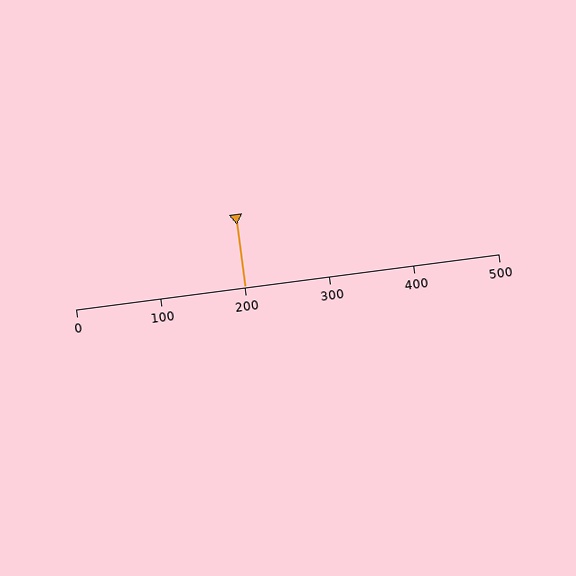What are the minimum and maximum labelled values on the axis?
The axis runs from 0 to 500.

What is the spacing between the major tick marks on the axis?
The major ticks are spaced 100 apart.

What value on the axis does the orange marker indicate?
The marker indicates approximately 200.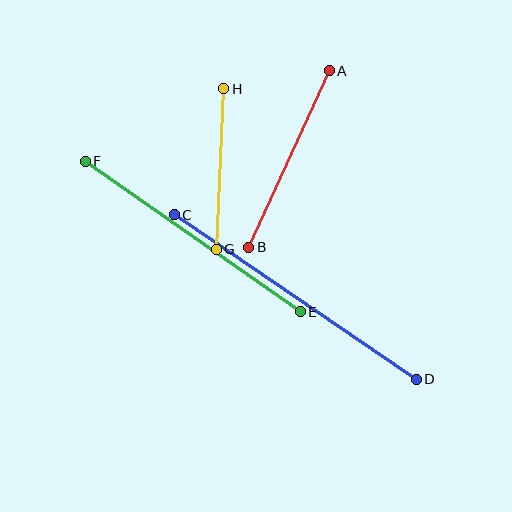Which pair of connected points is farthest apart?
Points C and D are farthest apart.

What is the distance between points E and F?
The distance is approximately 262 pixels.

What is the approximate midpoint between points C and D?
The midpoint is at approximately (295, 297) pixels.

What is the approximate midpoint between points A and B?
The midpoint is at approximately (289, 159) pixels.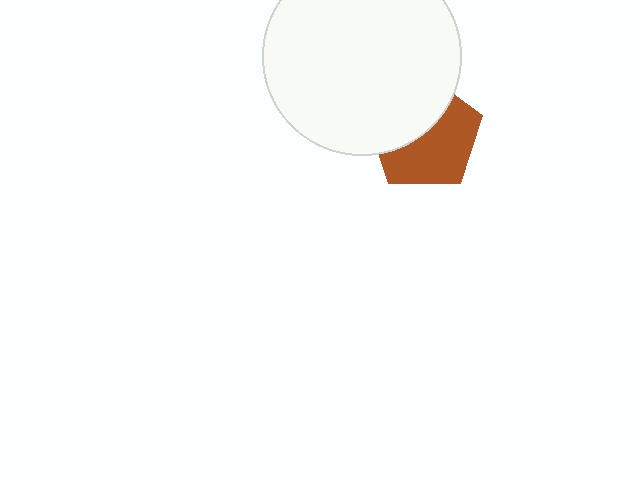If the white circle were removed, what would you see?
You would see the complete brown pentagon.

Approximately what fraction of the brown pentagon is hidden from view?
Roughly 44% of the brown pentagon is hidden behind the white circle.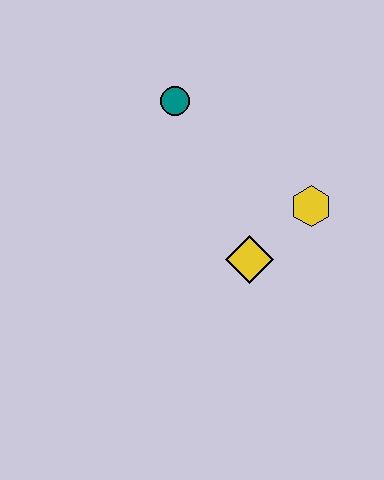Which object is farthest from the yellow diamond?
The teal circle is farthest from the yellow diamond.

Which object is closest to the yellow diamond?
The yellow hexagon is closest to the yellow diamond.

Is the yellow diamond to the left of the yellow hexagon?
Yes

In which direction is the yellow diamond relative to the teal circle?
The yellow diamond is below the teal circle.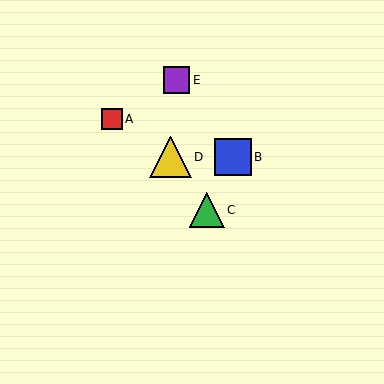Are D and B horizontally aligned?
Yes, both are at y≈157.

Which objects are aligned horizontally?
Objects B, D are aligned horizontally.